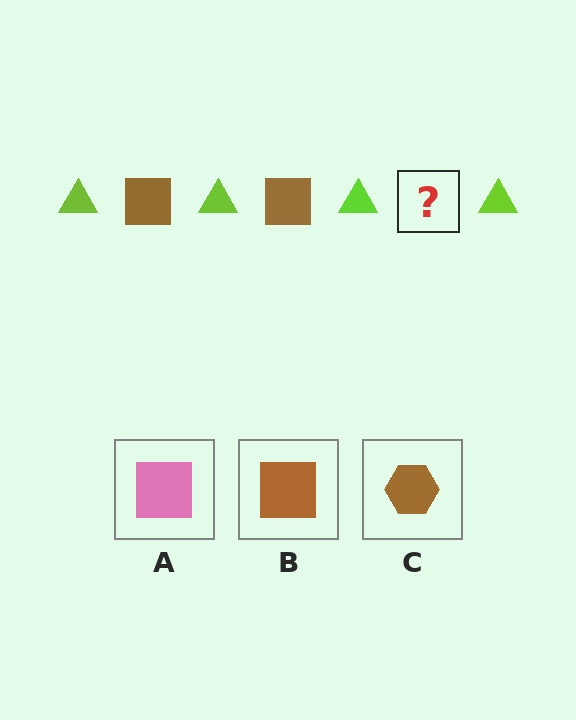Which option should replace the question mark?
Option B.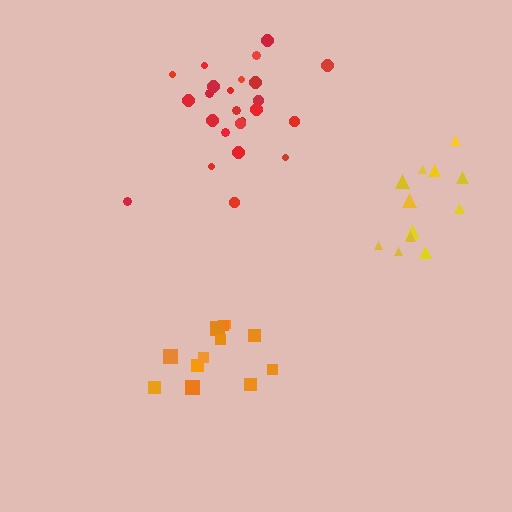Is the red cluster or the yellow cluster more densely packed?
Red.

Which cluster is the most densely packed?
Orange.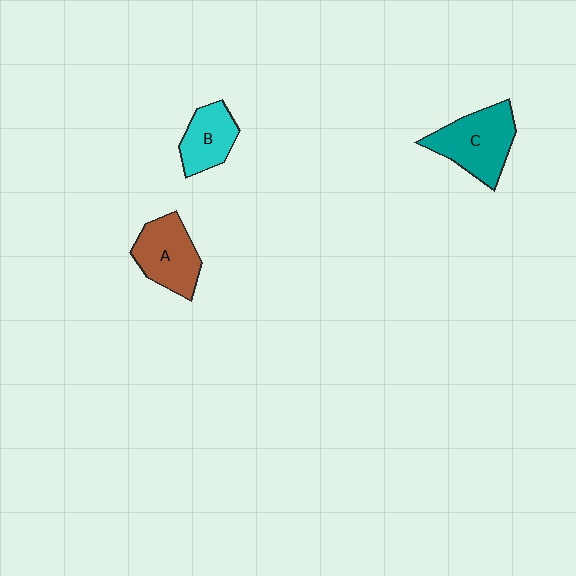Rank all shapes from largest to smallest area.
From largest to smallest: C (teal), A (brown), B (cyan).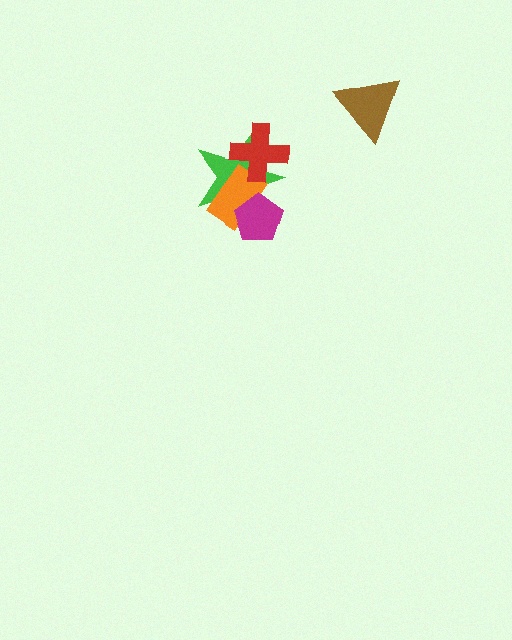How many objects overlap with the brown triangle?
0 objects overlap with the brown triangle.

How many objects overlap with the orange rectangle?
3 objects overlap with the orange rectangle.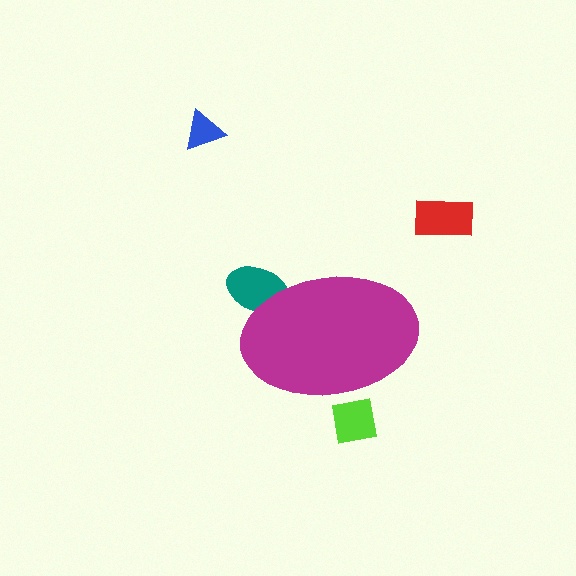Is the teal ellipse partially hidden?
Yes, the teal ellipse is partially hidden behind the magenta ellipse.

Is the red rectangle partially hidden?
No, the red rectangle is fully visible.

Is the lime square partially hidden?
Yes, the lime square is partially hidden behind the magenta ellipse.